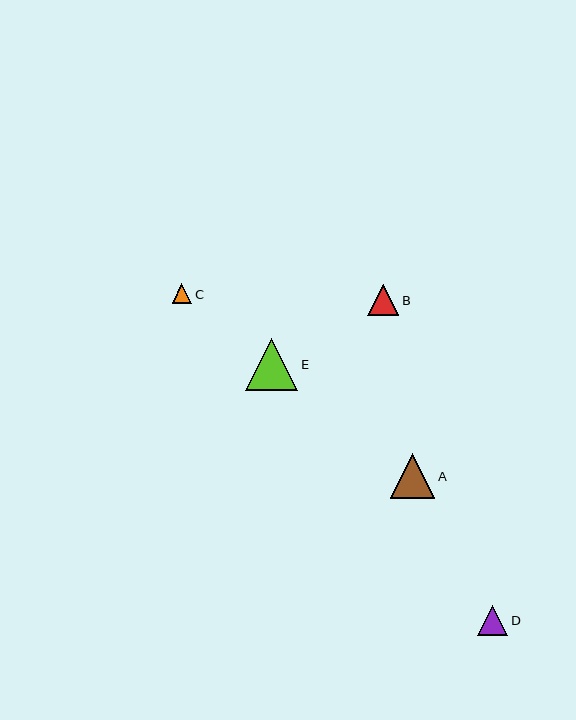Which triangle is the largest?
Triangle E is the largest with a size of approximately 52 pixels.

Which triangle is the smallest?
Triangle C is the smallest with a size of approximately 20 pixels.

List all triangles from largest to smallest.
From largest to smallest: E, A, B, D, C.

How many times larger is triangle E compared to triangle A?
Triangle E is approximately 1.2 times the size of triangle A.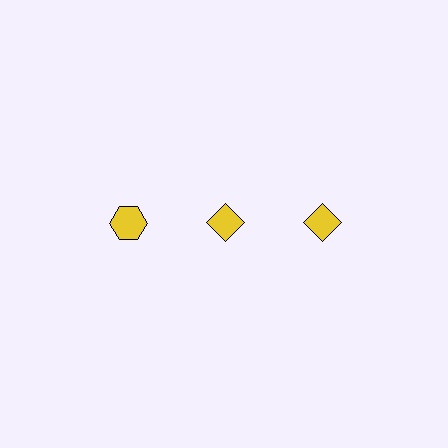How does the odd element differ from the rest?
It has a different shape: hexagon instead of diamond.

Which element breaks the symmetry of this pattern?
The yellow hexagon in the top row, leftmost column breaks the symmetry. All other shapes are yellow diamonds.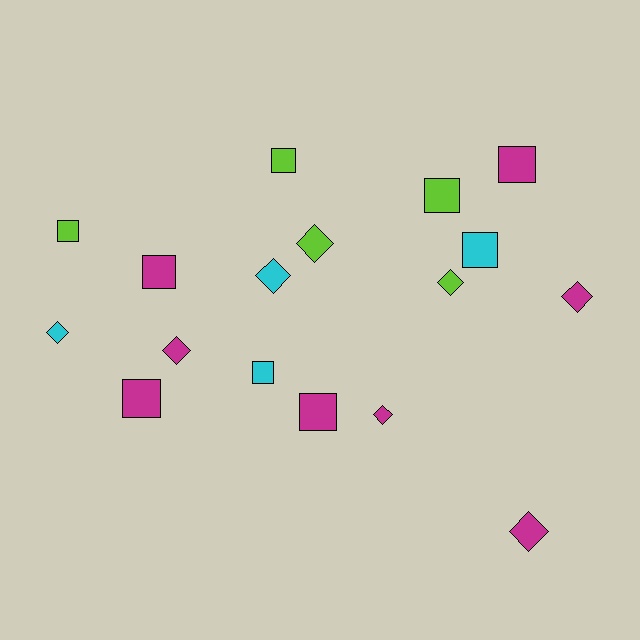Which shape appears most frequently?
Square, with 9 objects.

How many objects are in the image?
There are 17 objects.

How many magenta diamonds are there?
There are 4 magenta diamonds.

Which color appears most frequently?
Magenta, with 8 objects.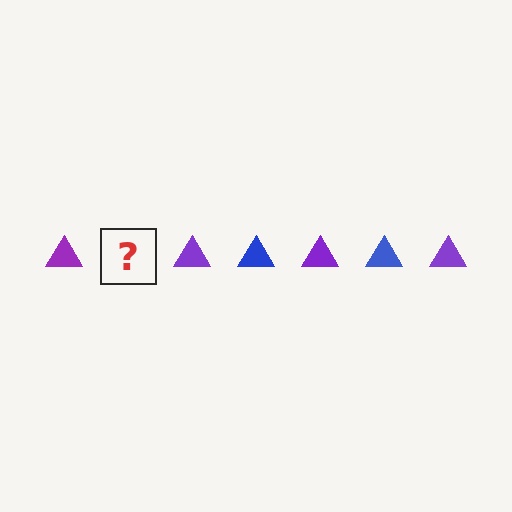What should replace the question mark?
The question mark should be replaced with a blue triangle.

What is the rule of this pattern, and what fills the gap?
The rule is that the pattern cycles through purple, blue triangles. The gap should be filled with a blue triangle.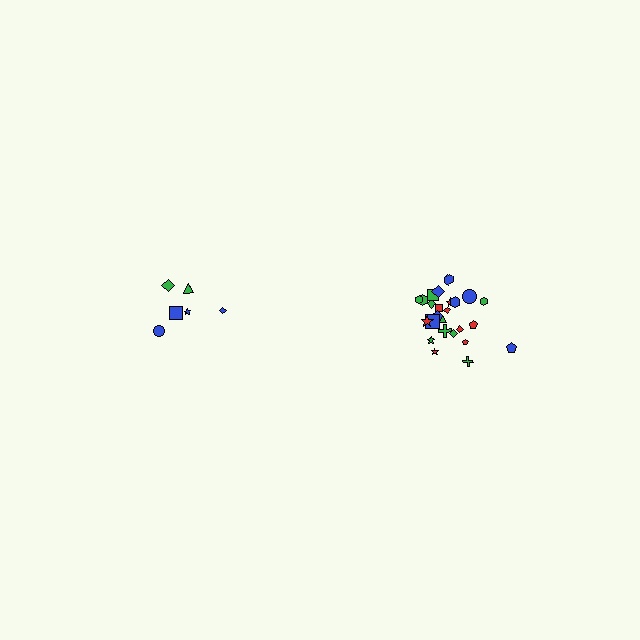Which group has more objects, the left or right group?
The right group.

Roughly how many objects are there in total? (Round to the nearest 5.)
Roughly 30 objects in total.